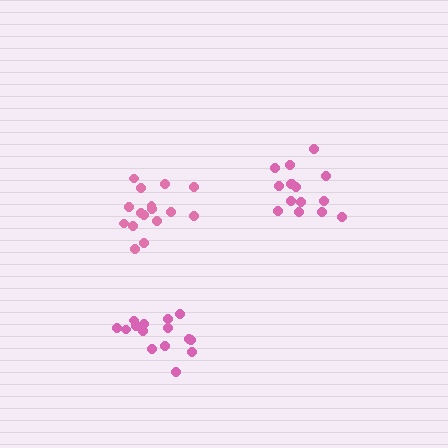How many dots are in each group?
Group 1: 15 dots, Group 2: 15 dots, Group 3: 16 dots (46 total).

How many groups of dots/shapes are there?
There are 3 groups.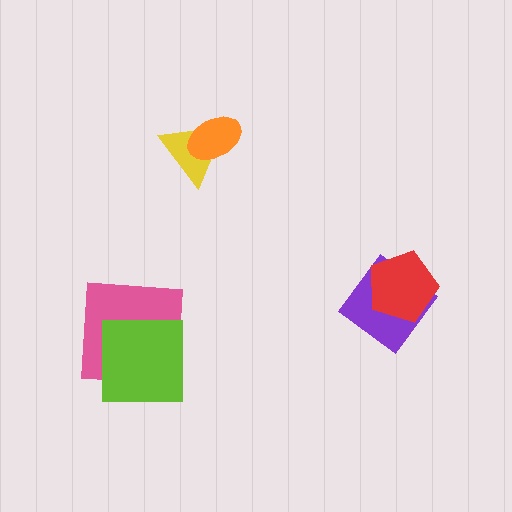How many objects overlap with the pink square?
1 object overlaps with the pink square.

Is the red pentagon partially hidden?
No, no other shape covers it.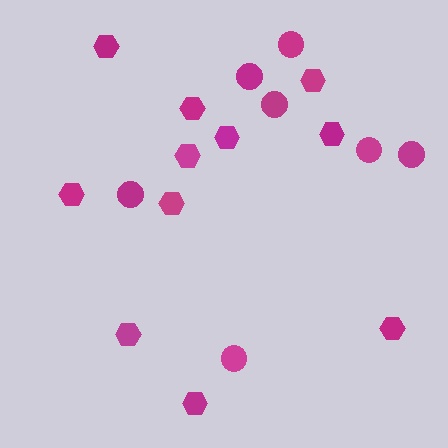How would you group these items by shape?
There are 2 groups: one group of hexagons (11) and one group of circles (7).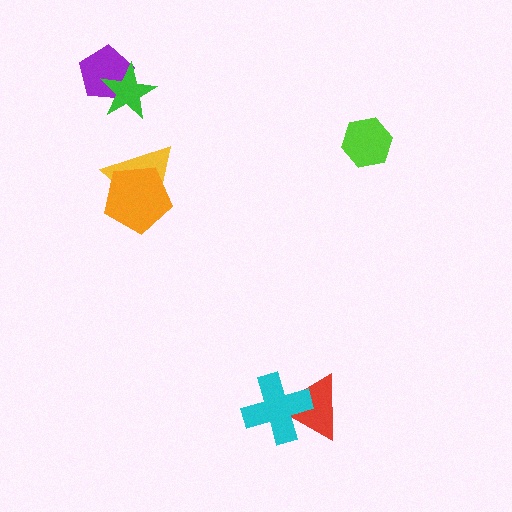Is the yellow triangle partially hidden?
Yes, it is partially covered by another shape.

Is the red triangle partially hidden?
Yes, it is partially covered by another shape.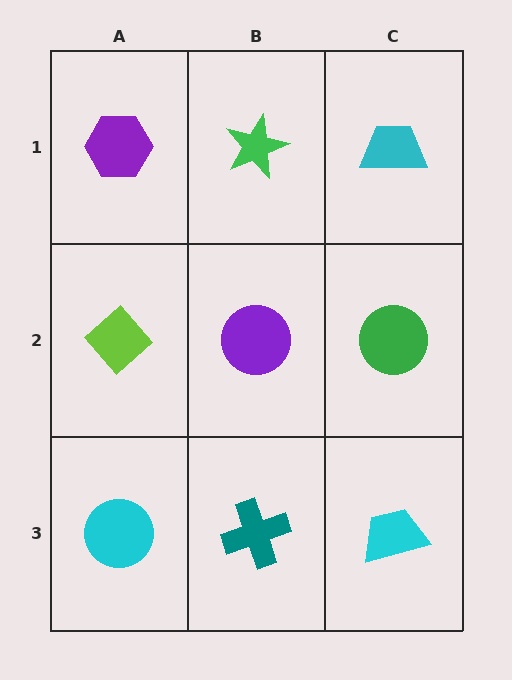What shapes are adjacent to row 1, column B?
A purple circle (row 2, column B), a purple hexagon (row 1, column A), a cyan trapezoid (row 1, column C).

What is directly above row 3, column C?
A green circle.